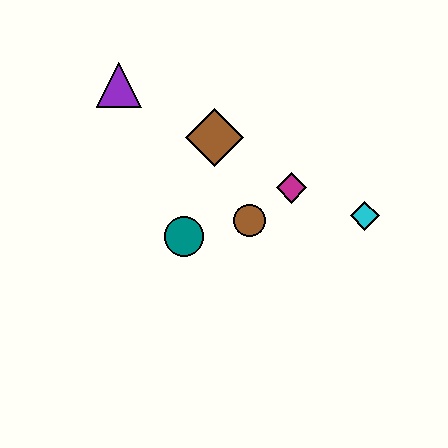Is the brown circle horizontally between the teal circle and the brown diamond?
No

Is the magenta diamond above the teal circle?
Yes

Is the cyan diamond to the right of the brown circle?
Yes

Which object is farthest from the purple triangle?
The cyan diamond is farthest from the purple triangle.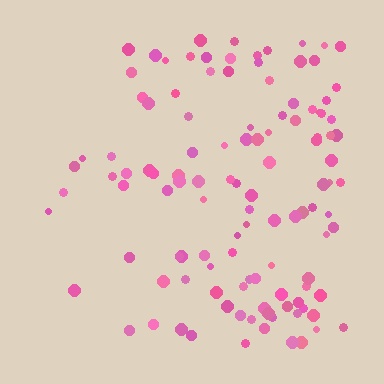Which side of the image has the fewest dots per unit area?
The left.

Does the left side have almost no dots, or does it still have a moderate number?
Still a moderate number, just noticeably fewer than the right.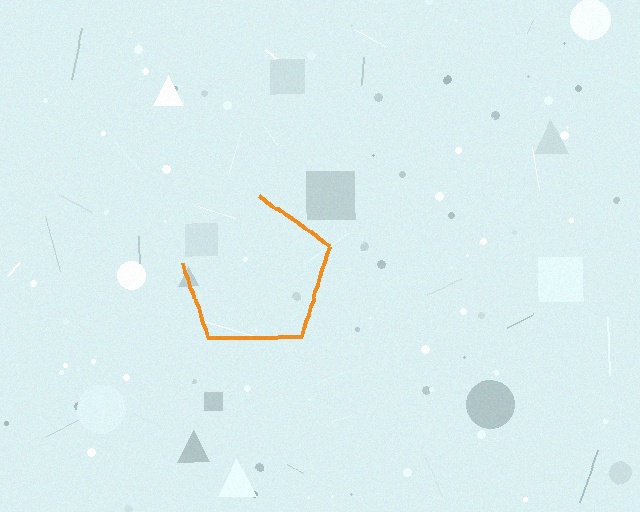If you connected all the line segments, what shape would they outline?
They would outline a pentagon.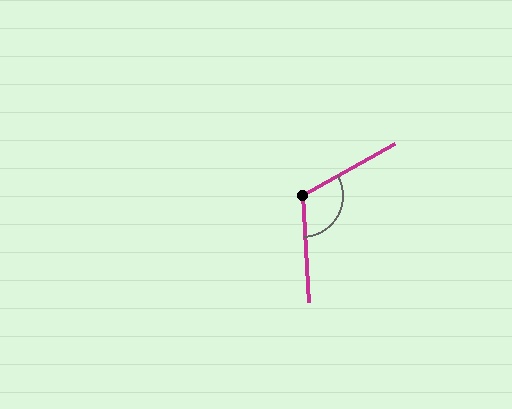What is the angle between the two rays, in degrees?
Approximately 116 degrees.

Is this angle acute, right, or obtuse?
It is obtuse.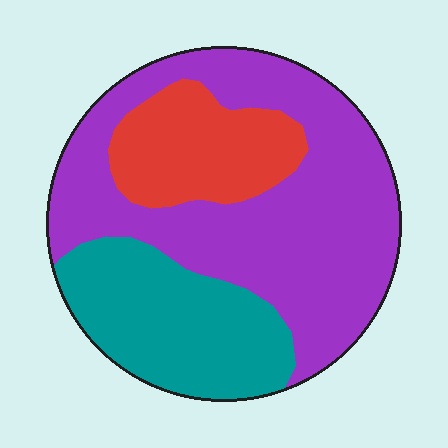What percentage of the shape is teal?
Teal covers about 25% of the shape.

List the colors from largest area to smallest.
From largest to smallest: purple, teal, red.